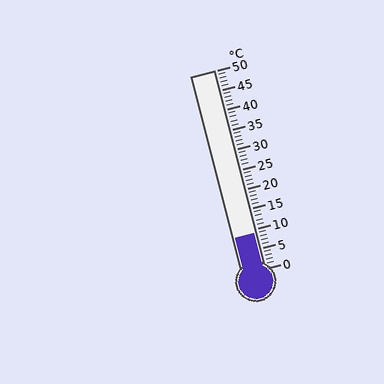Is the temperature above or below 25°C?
The temperature is below 25°C.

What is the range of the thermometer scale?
The thermometer scale ranges from 0°C to 50°C.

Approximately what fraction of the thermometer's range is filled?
The thermometer is filled to approximately 20% of its range.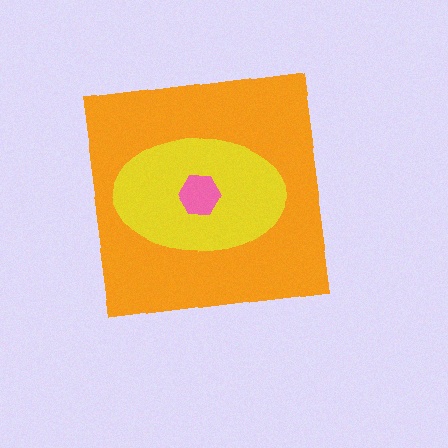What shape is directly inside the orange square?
The yellow ellipse.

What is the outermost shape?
The orange square.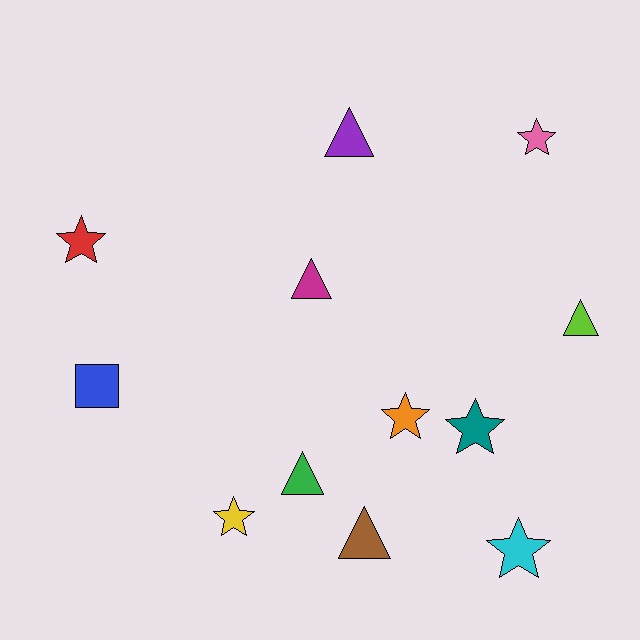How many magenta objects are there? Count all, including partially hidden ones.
There is 1 magenta object.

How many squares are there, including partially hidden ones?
There is 1 square.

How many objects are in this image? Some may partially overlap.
There are 12 objects.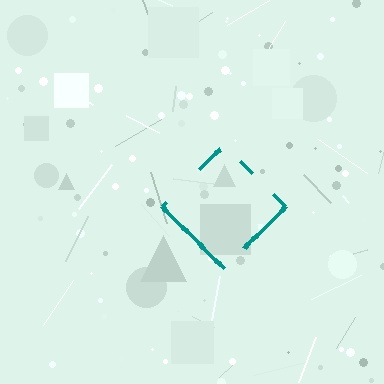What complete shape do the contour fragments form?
The contour fragments form a diamond.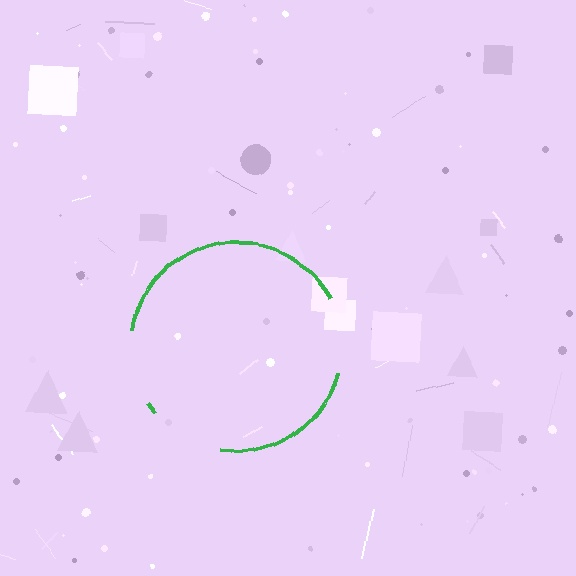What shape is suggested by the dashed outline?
The dashed outline suggests a circle.